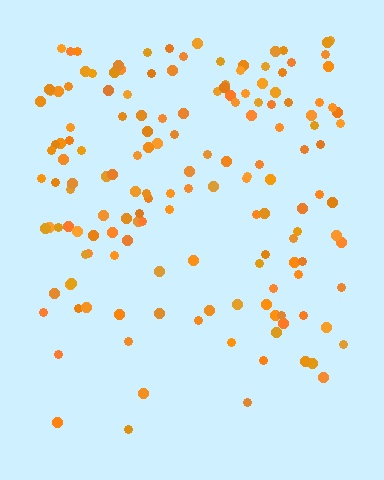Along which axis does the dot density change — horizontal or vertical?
Vertical.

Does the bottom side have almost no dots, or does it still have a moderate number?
Still a moderate number, just noticeably fewer than the top.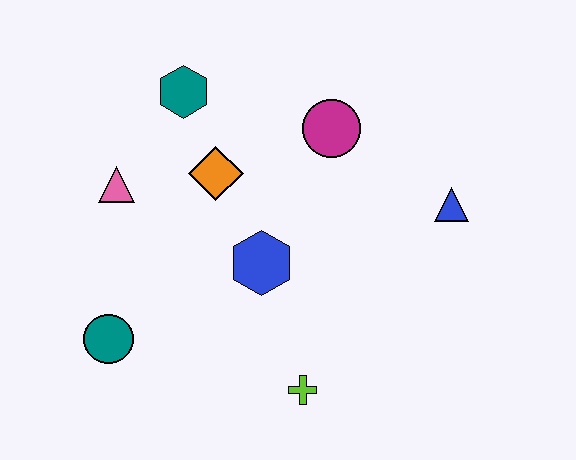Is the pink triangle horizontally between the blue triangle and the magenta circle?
No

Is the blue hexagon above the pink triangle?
No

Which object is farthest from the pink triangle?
The blue triangle is farthest from the pink triangle.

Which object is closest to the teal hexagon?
The orange diamond is closest to the teal hexagon.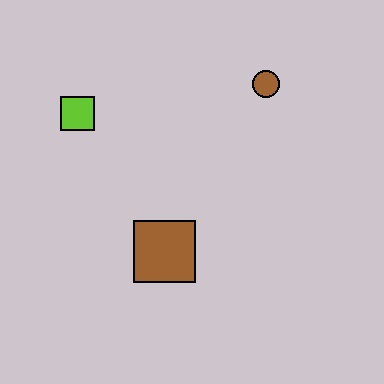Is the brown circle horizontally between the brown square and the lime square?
No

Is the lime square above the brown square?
Yes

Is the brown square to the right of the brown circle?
No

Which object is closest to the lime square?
The brown square is closest to the lime square.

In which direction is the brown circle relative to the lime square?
The brown circle is to the right of the lime square.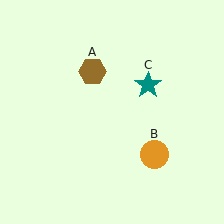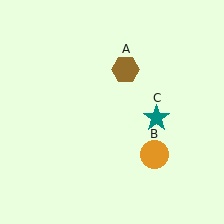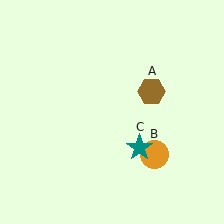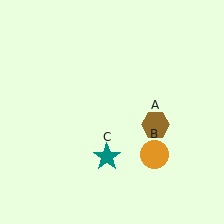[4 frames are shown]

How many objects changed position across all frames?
2 objects changed position: brown hexagon (object A), teal star (object C).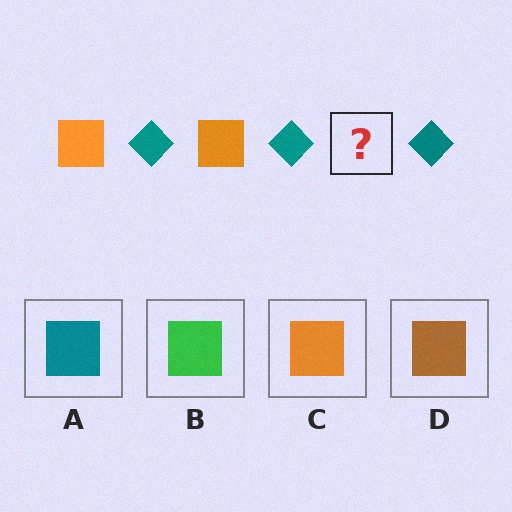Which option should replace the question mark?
Option C.